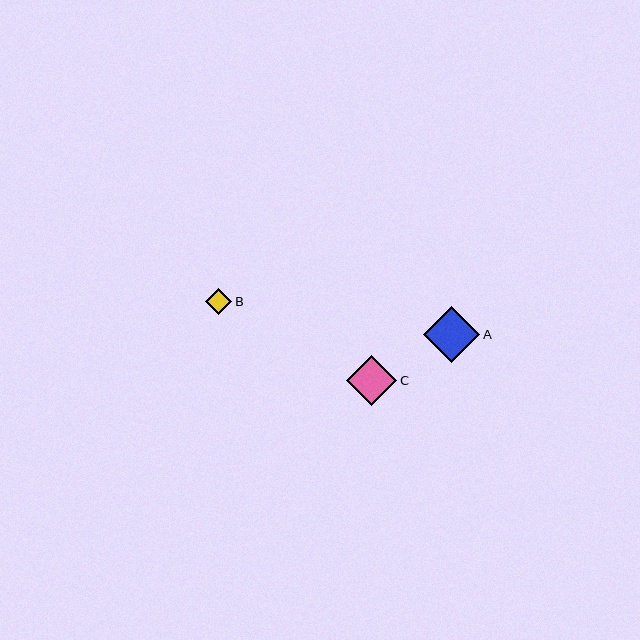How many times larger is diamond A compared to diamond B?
Diamond A is approximately 2.2 times the size of diamond B.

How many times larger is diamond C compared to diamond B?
Diamond C is approximately 2.0 times the size of diamond B.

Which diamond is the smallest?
Diamond B is the smallest with a size of approximately 26 pixels.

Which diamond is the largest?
Diamond A is the largest with a size of approximately 57 pixels.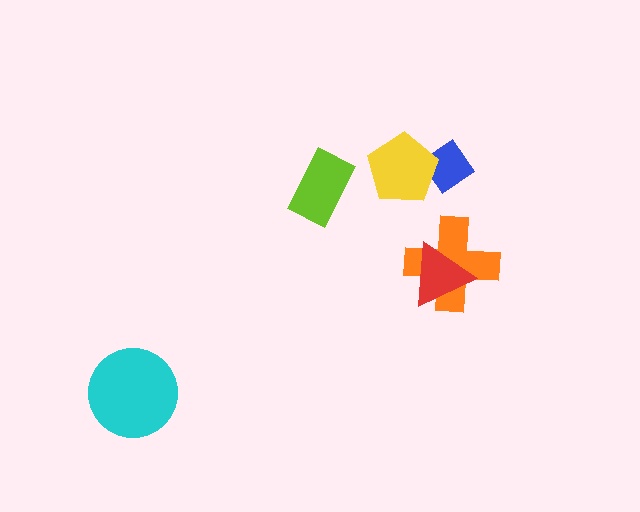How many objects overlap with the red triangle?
1 object overlaps with the red triangle.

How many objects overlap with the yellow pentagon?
1 object overlaps with the yellow pentagon.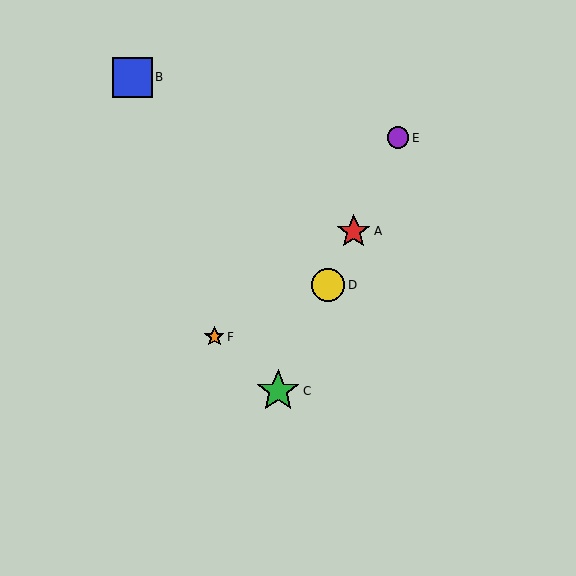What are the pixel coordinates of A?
Object A is at (354, 231).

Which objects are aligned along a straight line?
Objects A, C, D, E are aligned along a straight line.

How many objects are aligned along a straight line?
4 objects (A, C, D, E) are aligned along a straight line.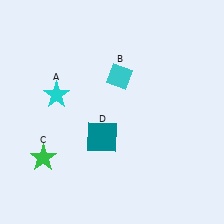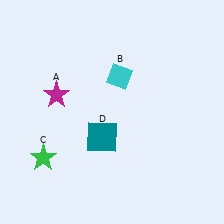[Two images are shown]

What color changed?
The star (A) changed from cyan in Image 1 to magenta in Image 2.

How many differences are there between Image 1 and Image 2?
There is 1 difference between the two images.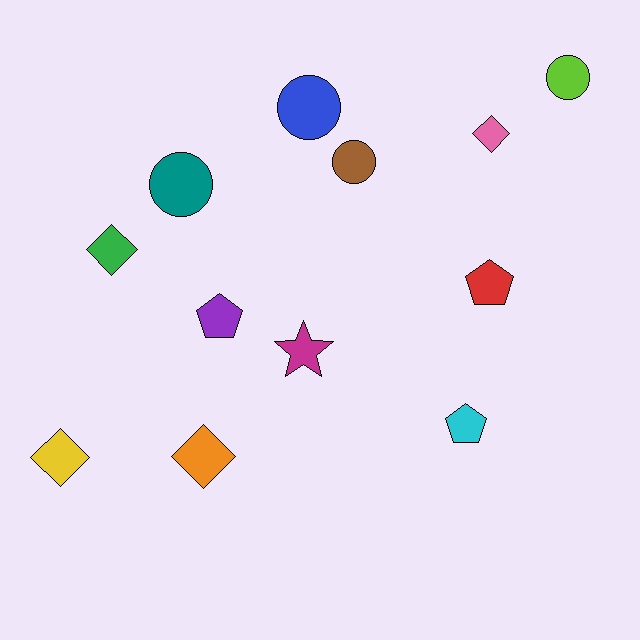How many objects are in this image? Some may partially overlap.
There are 12 objects.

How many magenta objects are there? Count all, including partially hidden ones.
There is 1 magenta object.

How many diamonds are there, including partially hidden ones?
There are 4 diamonds.